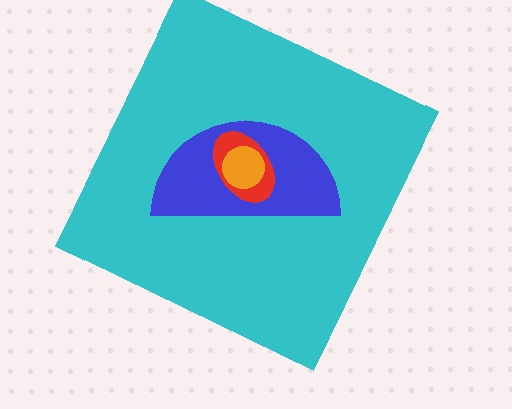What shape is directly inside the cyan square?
The blue semicircle.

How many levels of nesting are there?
4.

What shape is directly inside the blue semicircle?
The red ellipse.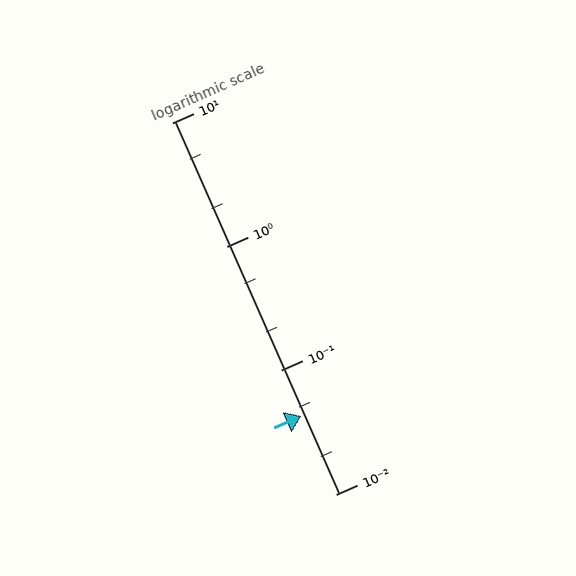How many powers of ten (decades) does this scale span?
The scale spans 3 decades, from 0.01 to 10.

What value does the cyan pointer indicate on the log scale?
The pointer indicates approximately 0.043.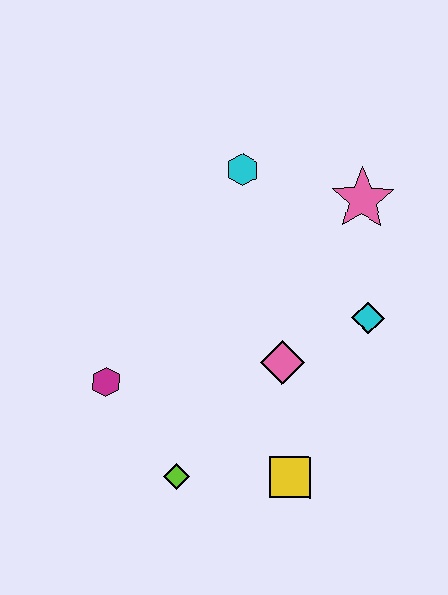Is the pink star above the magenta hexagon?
Yes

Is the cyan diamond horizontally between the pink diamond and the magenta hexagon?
No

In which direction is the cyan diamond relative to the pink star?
The cyan diamond is below the pink star.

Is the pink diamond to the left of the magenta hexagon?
No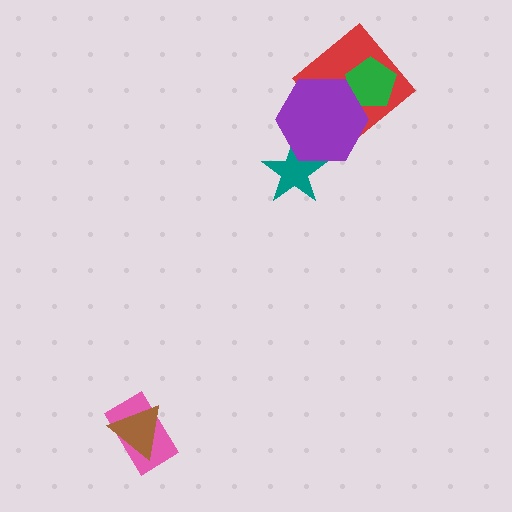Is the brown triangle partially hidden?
No, no other shape covers it.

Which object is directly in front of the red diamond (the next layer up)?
The green pentagon is directly in front of the red diamond.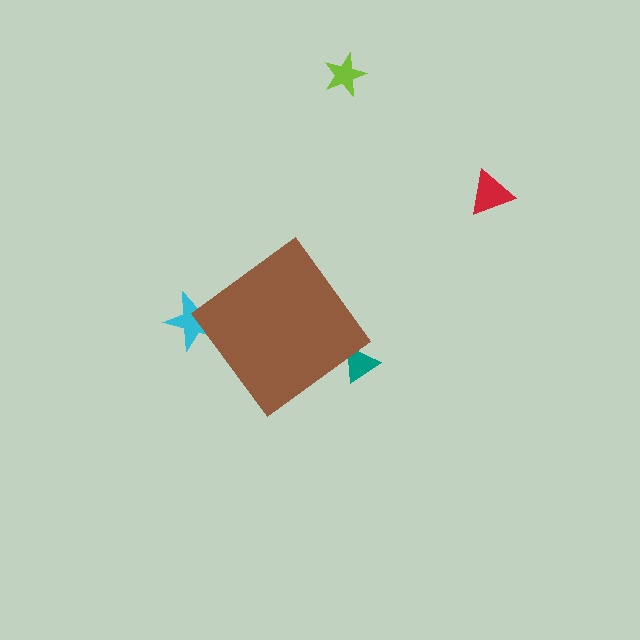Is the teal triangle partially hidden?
Yes, the teal triangle is partially hidden behind the brown diamond.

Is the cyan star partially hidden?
Yes, the cyan star is partially hidden behind the brown diamond.